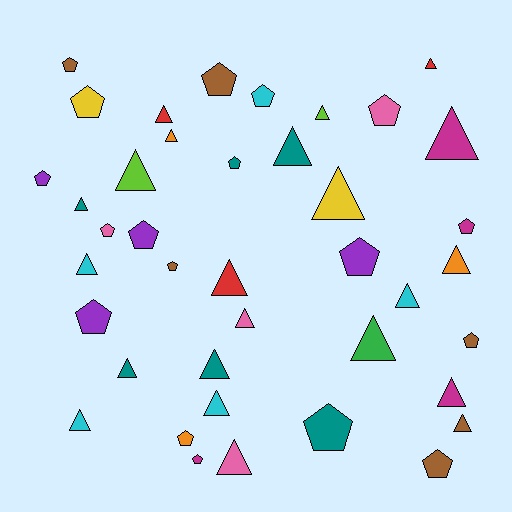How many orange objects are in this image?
There are 3 orange objects.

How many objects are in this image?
There are 40 objects.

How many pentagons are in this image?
There are 18 pentagons.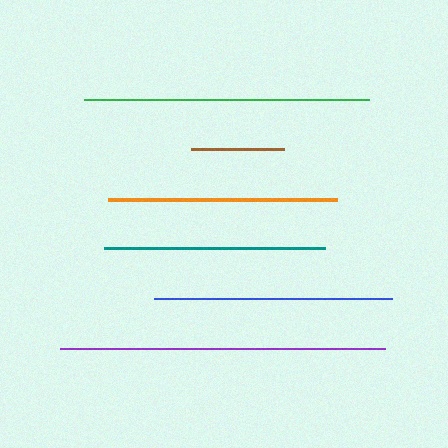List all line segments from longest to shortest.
From longest to shortest: purple, green, blue, orange, teal, brown.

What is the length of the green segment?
The green segment is approximately 285 pixels long.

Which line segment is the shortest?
The brown line is the shortest at approximately 93 pixels.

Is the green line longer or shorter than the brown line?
The green line is longer than the brown line.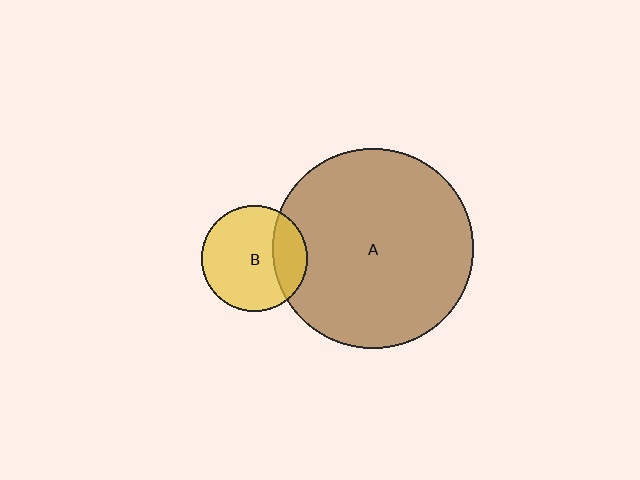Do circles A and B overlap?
Yes.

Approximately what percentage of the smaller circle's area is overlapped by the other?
Approximately 25%.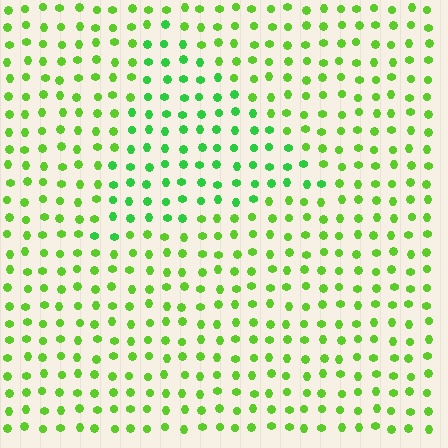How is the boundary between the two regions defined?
The boundary is defined purely by a slight shift in hue (about 26 degrees). Spacing, size, and orientation are identical on both sides.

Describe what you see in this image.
The image is filled with small lime elements in a uniform arrangement. A triangle-shaped region is visible where the elements are tinted to a slightly different hue, forming a subtle color boundary.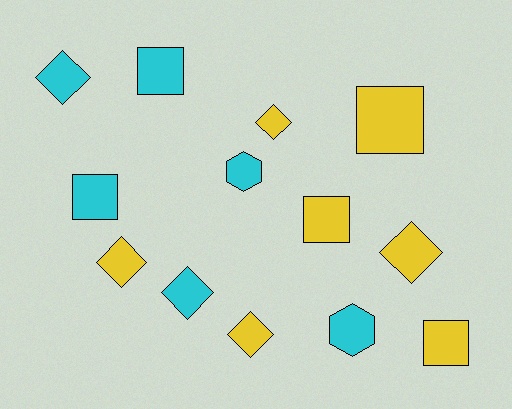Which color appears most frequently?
Yellow, with 7 objects.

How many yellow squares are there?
There are 3 yellow squares.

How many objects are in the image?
There are 13 objects.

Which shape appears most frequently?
Diamond, with 6 objects.